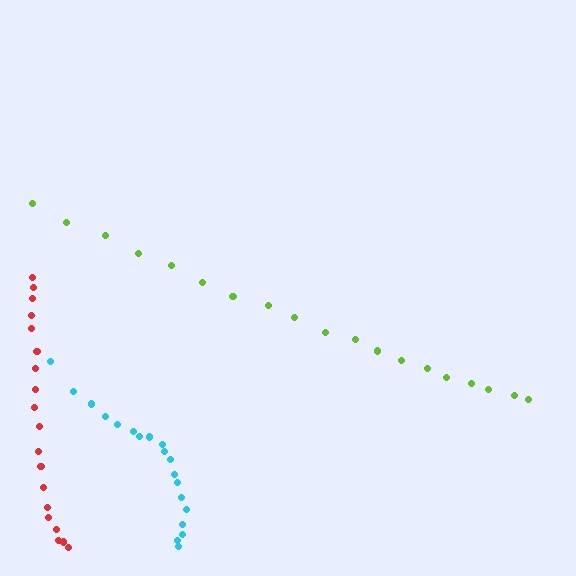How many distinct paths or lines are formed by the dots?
There are 3 distinct paths.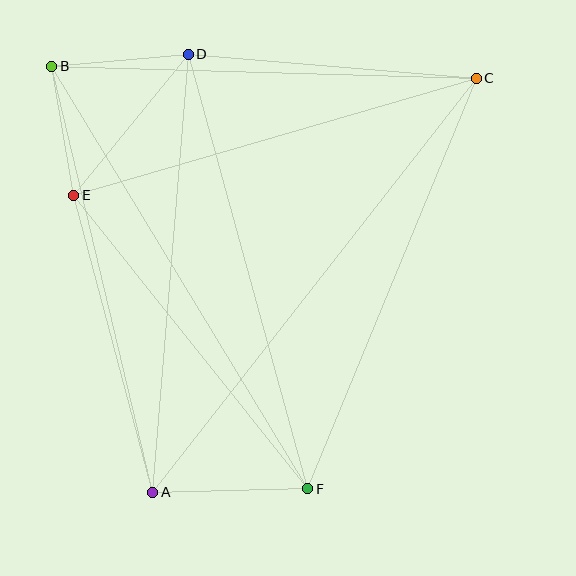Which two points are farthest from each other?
Points A and C are farthest from each other.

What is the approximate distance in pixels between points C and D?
The distance between C and D is approximately 289 pixels.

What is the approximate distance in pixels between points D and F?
The distance between D and F is approximately 451 pixels.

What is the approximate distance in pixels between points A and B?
The distance between A and B is approximately 438 pixels.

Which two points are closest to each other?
Points B and E are closest to each other.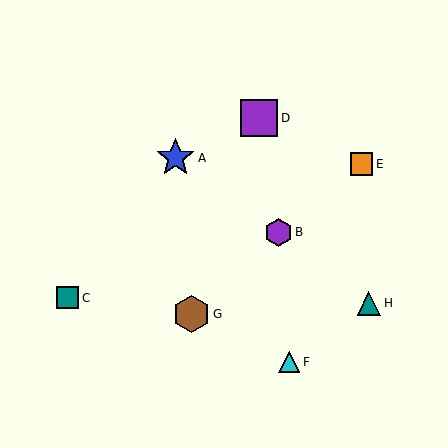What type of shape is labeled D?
Shape D is a purple square.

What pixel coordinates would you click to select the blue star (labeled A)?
Click at (176, 158) to select the blue star A.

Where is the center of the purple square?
The center of the purple square is at (259, 118).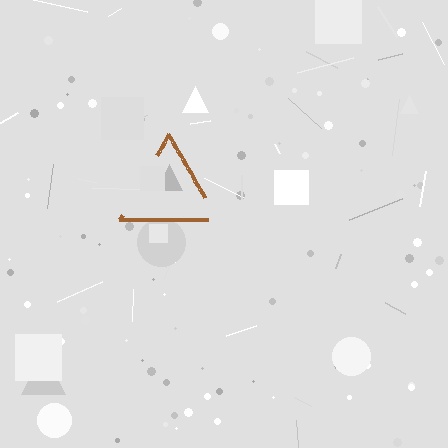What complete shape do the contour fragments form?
The contour fragments form a triangle.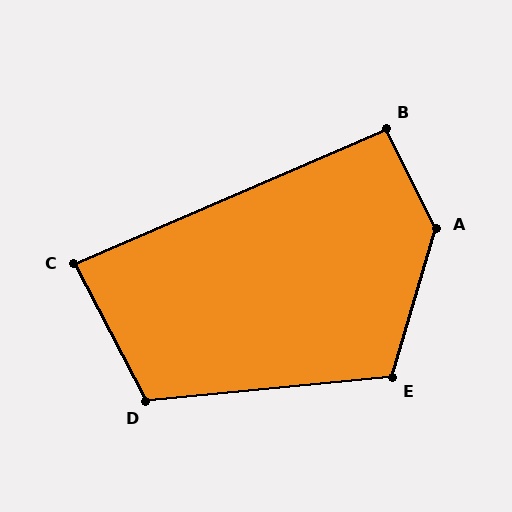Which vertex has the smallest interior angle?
C, at approximately 86 degrees.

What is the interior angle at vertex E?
Approximately 112 degrees (obtuse).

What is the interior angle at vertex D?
Approximately 112 degrees (obtuse).